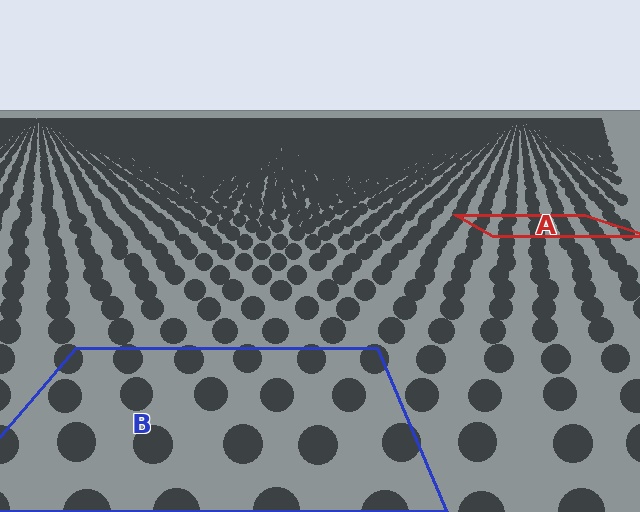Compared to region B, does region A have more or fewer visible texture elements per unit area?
Region A has more texture elements per unit area — they are packed more densely because it is farther away.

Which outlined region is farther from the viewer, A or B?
Region A is farther from the viewer — the texture elements inside it appear smaller and more densely packed.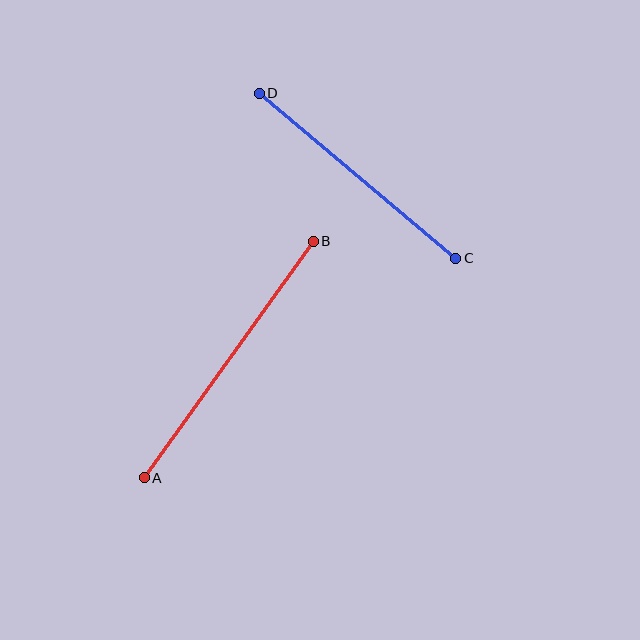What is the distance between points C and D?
The distance is approximately 257 pixels.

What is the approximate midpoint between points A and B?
The midpoint is at approximately (229, 359) pixels.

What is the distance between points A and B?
The distance is approximately 291 pixels.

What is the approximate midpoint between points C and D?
The midpoint is at approximately (357, 176) pixels.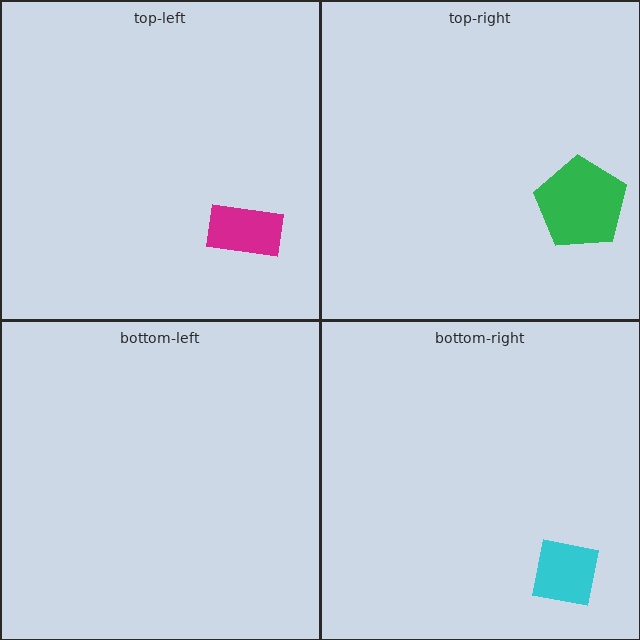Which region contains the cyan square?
The bottom-right region.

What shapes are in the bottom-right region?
The cyan square.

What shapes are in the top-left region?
The magenta rectangle.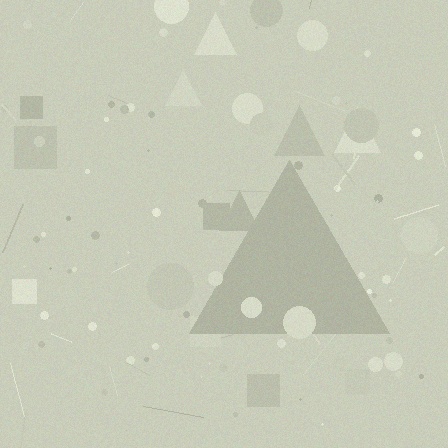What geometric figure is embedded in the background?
A triangle is embedded in the background.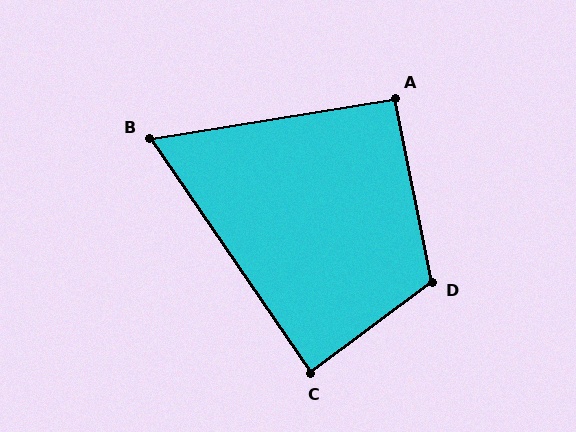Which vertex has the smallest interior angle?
B, at approximately 65 degrees.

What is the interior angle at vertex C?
Approximately 88 degrees (approximately right).